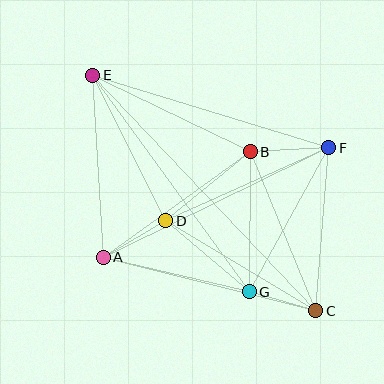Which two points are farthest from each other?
Points C and E are farthest from each other.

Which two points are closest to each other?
Points C and G are closest to each other.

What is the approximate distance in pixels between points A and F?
The distance between A and F is approximately 251 pixels.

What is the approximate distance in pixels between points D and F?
The distance between D and F is approximately 179 pixels.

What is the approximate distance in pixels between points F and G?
The distance between F and G is approximately 164 pixels.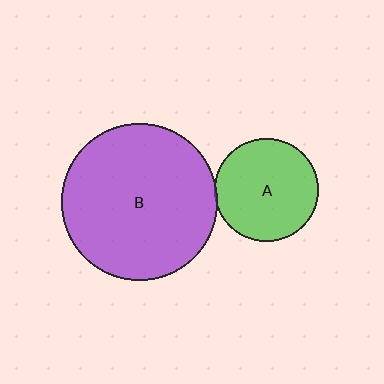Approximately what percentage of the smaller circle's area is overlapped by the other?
Approximately 5%.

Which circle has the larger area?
Circle B (purple).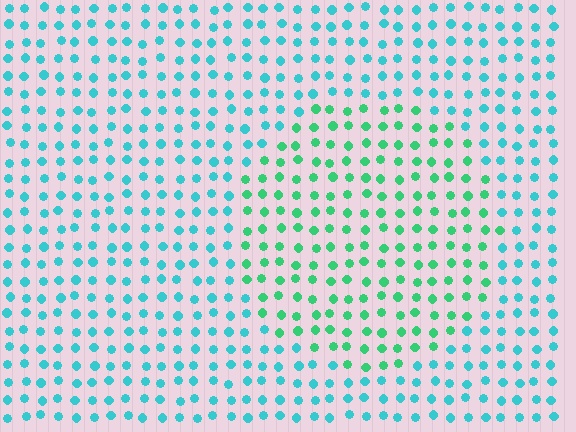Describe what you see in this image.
The image is filled with small cyan elements in a uniform arrangement. A circle-shaped region is visible where the elements are tinted to a slightly different hue, forming a subtle color boundary.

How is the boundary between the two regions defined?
The boundary is defined purely by a slight shift in hue (about 37 degrees). Spacing, size, and orientation are identical on both sides.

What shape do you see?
I see a circle.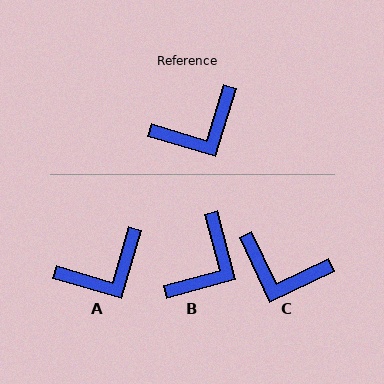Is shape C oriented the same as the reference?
No, it is off by about 47 degrees.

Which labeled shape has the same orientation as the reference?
A.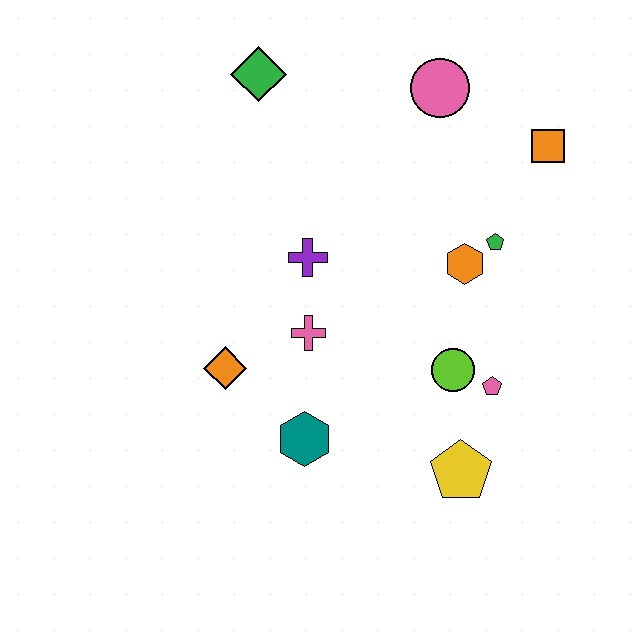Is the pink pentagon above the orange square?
No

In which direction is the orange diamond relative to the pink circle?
The orange diamond is below the pink circle.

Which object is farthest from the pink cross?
The orange square is farthest from the pink cross.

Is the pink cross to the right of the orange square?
No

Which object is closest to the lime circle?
The pink pentagon is closest to the lime circle.